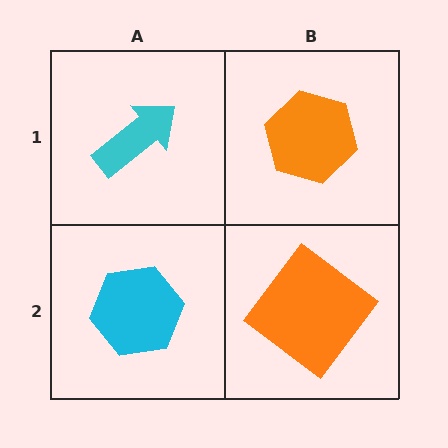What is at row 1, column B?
An orange hexagon.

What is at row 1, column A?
A cyan arrow.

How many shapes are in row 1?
2 shapes.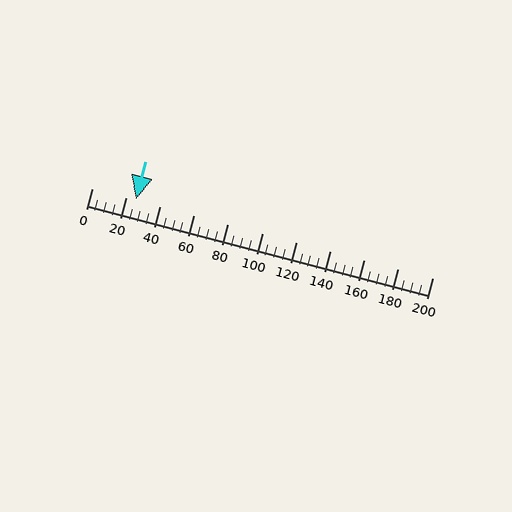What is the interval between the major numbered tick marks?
The major tick marks are spaced 20 units apart.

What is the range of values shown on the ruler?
The ruler shows values from 0 to 200.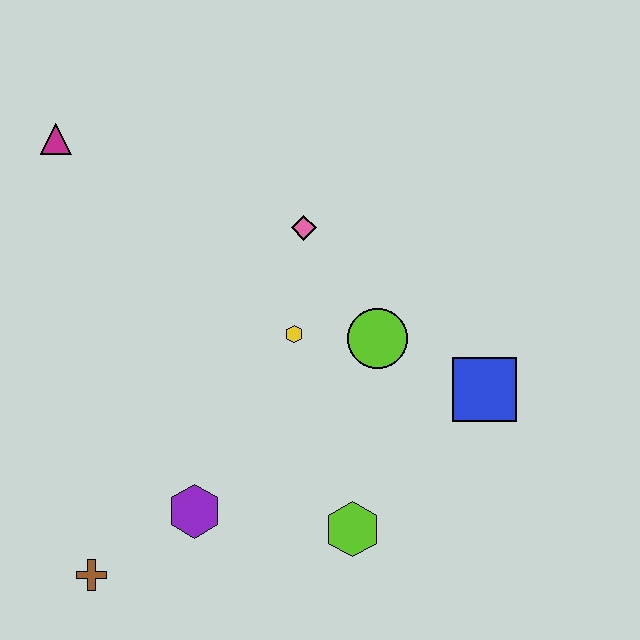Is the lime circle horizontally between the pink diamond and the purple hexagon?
No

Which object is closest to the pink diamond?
The yellow hexagon is closest to the pink diamond.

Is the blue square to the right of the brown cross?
Yes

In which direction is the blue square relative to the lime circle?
The blue square is to the right of the lime circle.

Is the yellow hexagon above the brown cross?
Yes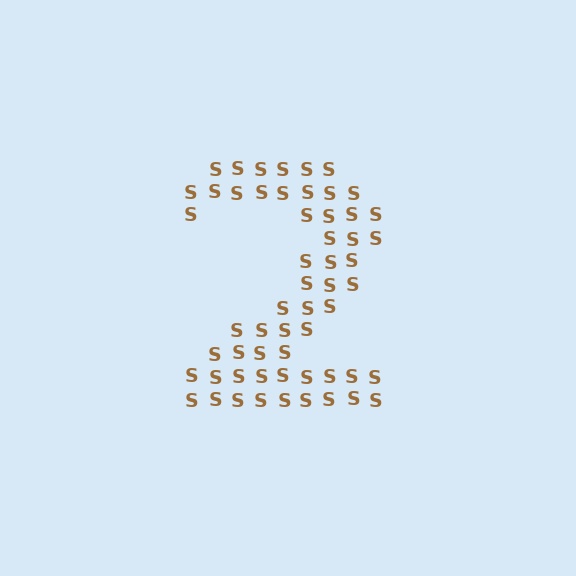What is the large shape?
The large shape is the digit 2.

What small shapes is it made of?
It is made of small letter S's.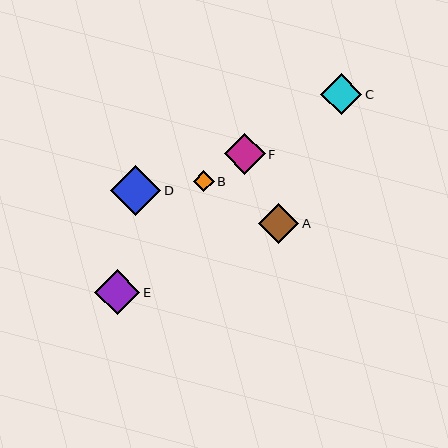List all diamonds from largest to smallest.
From largest to smallest: D, E, C, A, F, B.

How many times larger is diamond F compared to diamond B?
Diamond F is approximately 2.0 times the size of diamond B.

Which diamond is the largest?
Diamond D is the largest with a size of approximately 50 pixels.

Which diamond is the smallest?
Diamond B is the smallest with a size of approximately 21 pixels.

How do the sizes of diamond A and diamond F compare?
Diamond A and diamond F are approximately the same size.